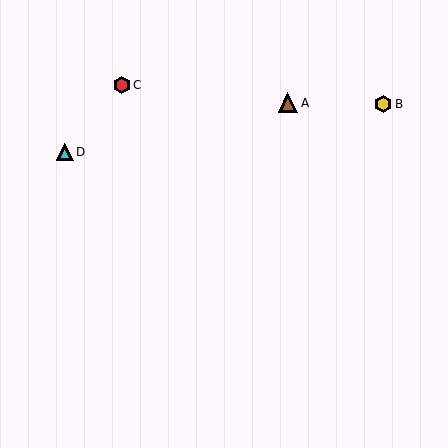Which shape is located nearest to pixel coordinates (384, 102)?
The yellow hexagon (labeled B) at (383, 104) is nearest to that location.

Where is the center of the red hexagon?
The center of the red hexagon is at (122, 85).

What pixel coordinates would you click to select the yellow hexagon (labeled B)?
Click at (383, 104) to select the yellow hexagon B.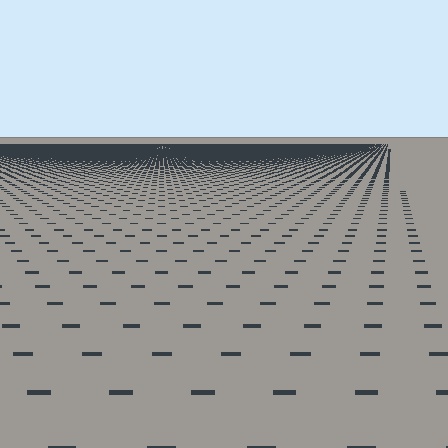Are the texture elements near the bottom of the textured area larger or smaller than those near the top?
Larger. Near the bottom, elements are closer to the viewer and appear at a bigger on-screen size.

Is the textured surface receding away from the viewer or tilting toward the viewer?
The surface is receding away from the viewer. Texture elements get smaller and denser toward the top.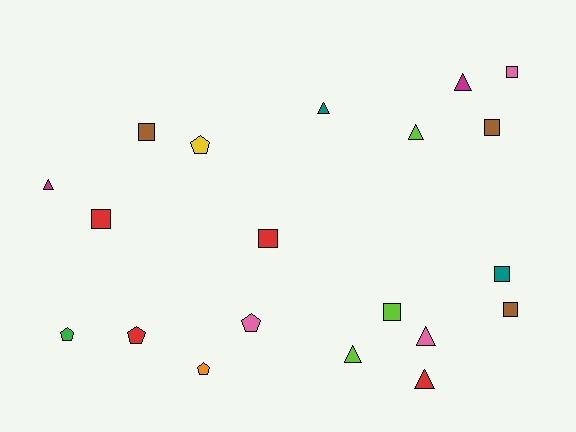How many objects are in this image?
There are 20 objects.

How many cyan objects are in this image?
There are no cyan objects.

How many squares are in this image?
There are 8 squares.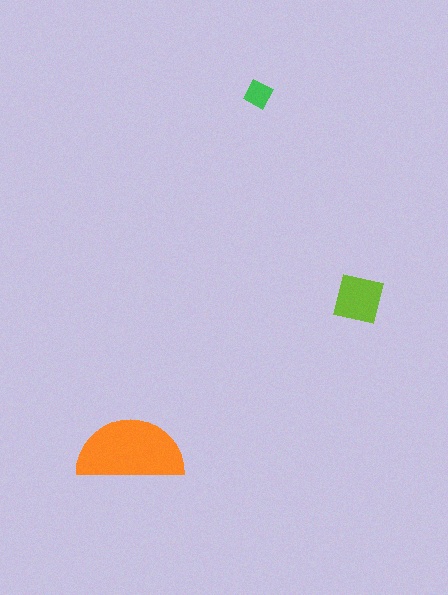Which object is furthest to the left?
The orange semicircle is leftmost.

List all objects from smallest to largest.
The green diamond, the lime square, the orange semicircle.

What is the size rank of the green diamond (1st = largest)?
3rd.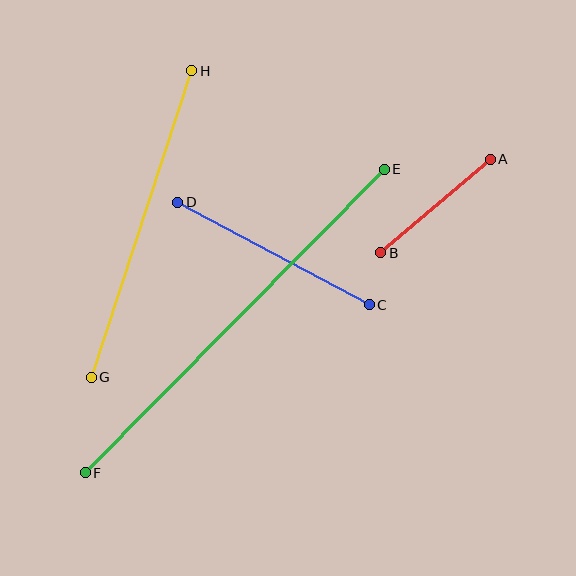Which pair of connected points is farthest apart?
Points E and F are farthest apart.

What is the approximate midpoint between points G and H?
The midpoint is at approximately (142, 224) pixels.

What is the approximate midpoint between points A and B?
The midpoint is at approximately (435, 206) pixels.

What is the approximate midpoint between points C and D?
The midpoint is at approximately (273, 253) pixels.